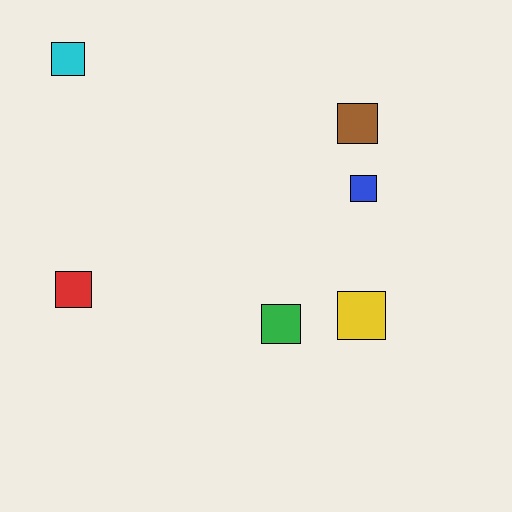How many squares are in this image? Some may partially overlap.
There are 6 squares.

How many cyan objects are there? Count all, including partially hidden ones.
There is 1 cyan object.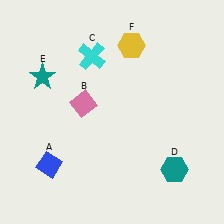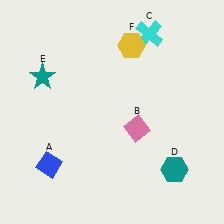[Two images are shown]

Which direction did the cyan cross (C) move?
The cyan cross (C) moved right.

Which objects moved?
The objects that moved are: the pink diamond (B), the cyan cross (C).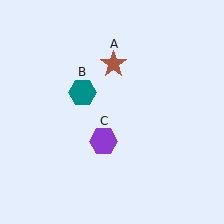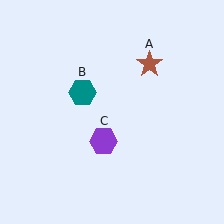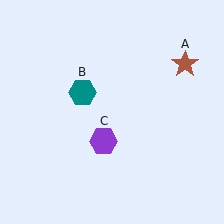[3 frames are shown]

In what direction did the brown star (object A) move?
The brown star (object A) moved right.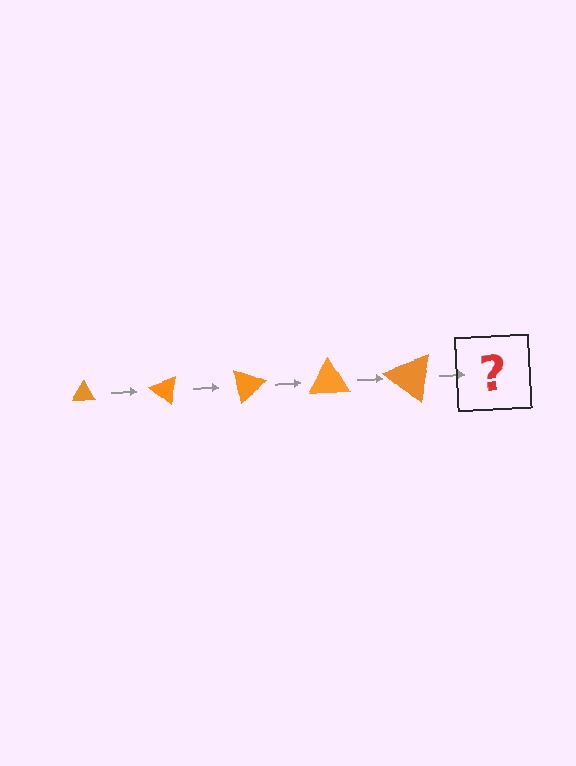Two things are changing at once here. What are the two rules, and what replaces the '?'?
The two rules are that the triangle grows larger each step and it rotates 40 degrees each step. The '?' should be a triangle, larger than the previous one and rotated 200 degrees from the start.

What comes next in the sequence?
The next element should be a triangle, larger than the previous one and rotated 200 degrees from the start.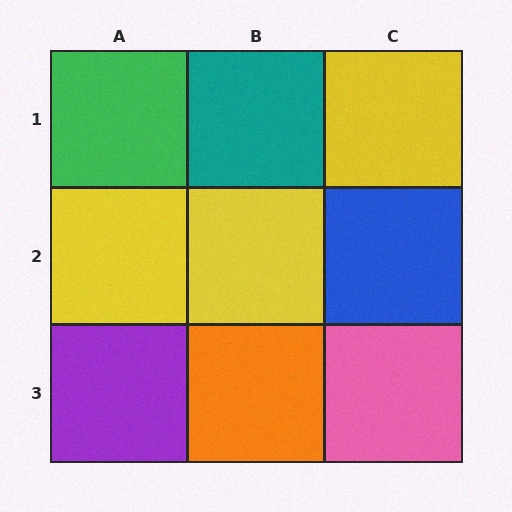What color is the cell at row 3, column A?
Purple.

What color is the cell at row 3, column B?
Orange.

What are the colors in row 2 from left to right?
Yellow, yellow, blue.